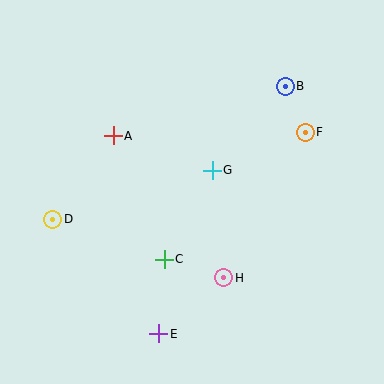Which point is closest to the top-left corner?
Point A is closest to the top-left corner.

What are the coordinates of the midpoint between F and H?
The midpoint between F and H is at (265, 205).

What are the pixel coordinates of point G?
Point G is at (212, 170).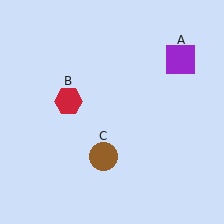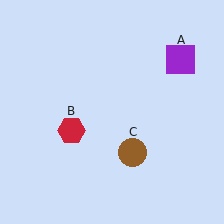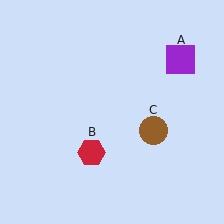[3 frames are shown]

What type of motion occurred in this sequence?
The red hexagon (object B), brown circle (object C) rotated counterclockwise around the center of the scene.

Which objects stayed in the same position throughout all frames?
Purple square (object A) remained stationary.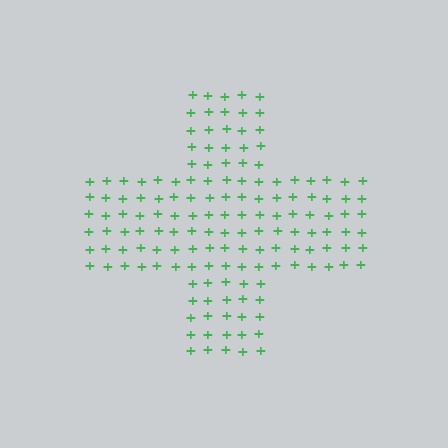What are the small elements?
The small elements are plus signs.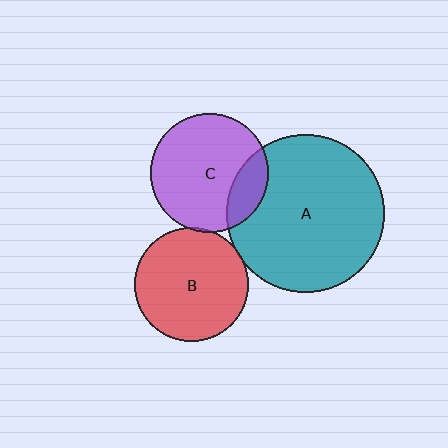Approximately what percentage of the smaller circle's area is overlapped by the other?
Approximately 5%.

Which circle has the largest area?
Circle A (teal).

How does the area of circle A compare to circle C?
Approximately 1.8 times.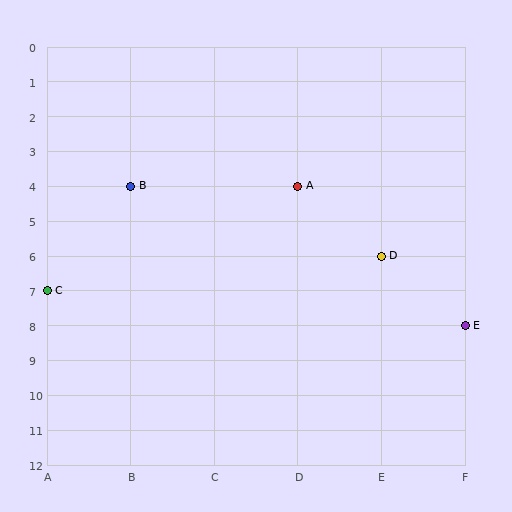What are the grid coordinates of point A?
Point A is at grid coordinates (D, 4).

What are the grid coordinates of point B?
Point B is at grid coordinates (B, 4).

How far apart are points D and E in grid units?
Points D and E are 1 column and 2 rows apart (about 2.2 grid units diagonally).